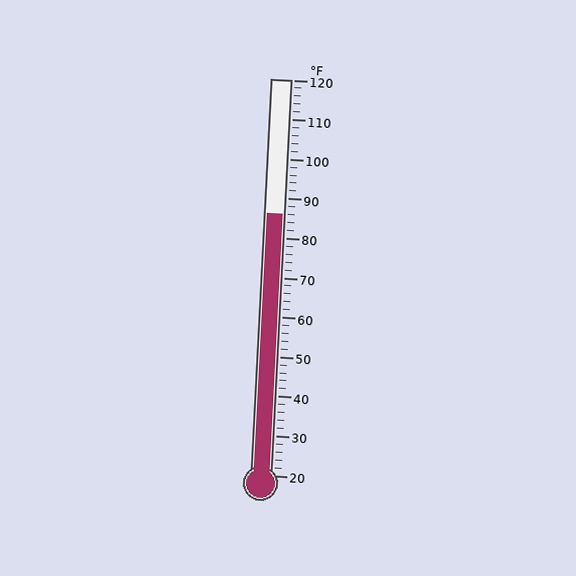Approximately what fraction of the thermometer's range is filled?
The thermometer is filled to approximately 65% of its range.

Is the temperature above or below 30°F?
The temperature is above 30°F.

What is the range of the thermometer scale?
The thermometer scale ranges from 20°F to 120°F.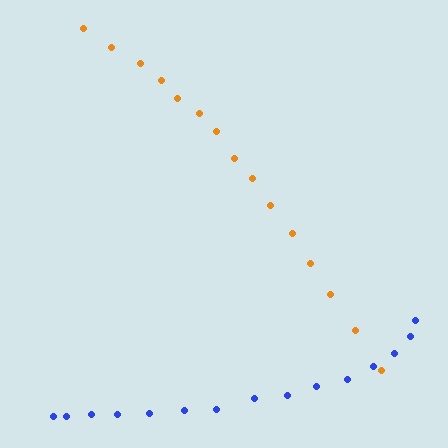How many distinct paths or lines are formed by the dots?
There are 2 distinct paths.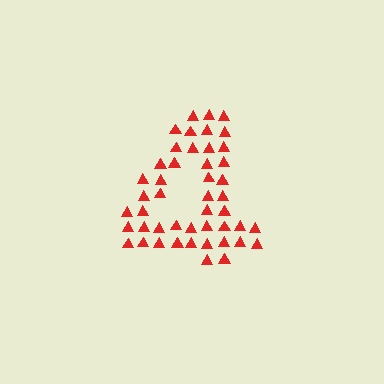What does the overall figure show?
The overall figure shows the digit 4.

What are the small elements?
The small elements are triangles.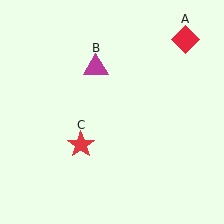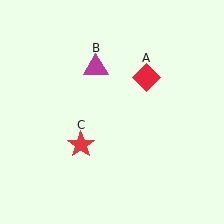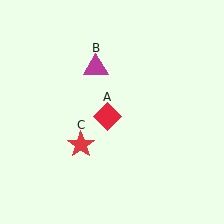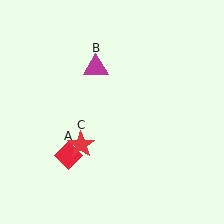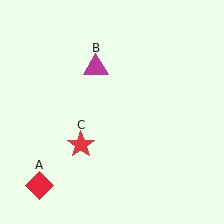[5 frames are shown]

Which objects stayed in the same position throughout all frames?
Magenta triangle (object B) and red star (object C) remained stationary.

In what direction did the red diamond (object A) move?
The red diamond (object A) moved down and to the left.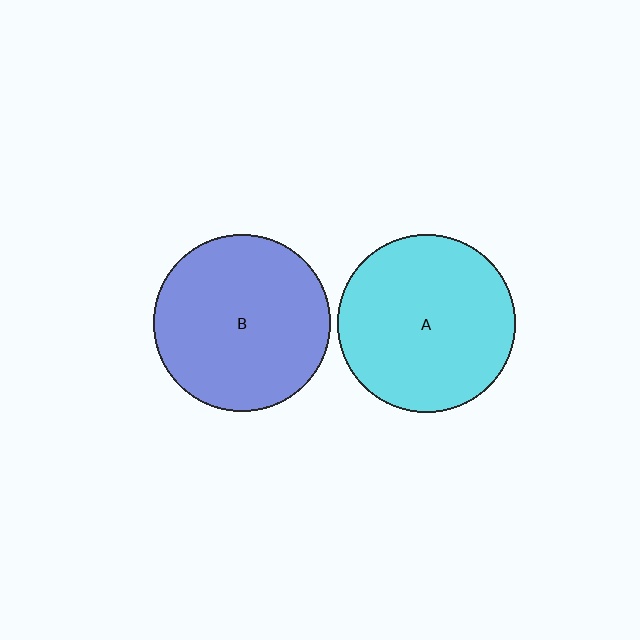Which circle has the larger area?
Circle A (cyan).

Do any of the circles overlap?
No, none of the circles overlap.